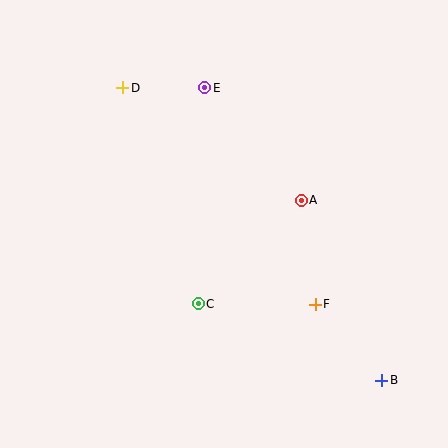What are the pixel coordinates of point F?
Point F is at (315, 304).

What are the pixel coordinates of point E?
Point E is at (205, 88).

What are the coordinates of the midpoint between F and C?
The midpoint between F and C is at (257, 304).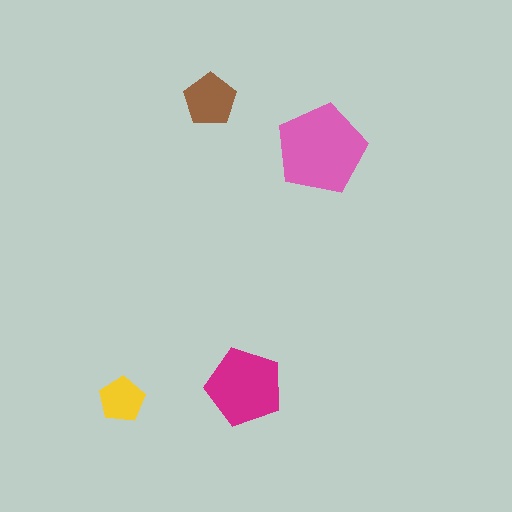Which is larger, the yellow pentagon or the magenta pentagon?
The magenta one.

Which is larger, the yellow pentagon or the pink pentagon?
The pink one.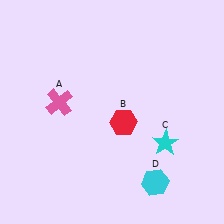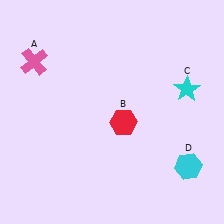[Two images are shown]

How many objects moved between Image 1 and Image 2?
3 objects moved between the two images.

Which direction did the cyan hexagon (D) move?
The cyan hexagon (D) moved right.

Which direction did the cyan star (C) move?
The cyan star (C) moved up.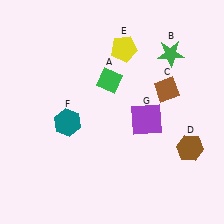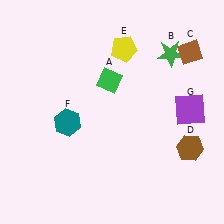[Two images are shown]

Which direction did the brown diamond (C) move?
The brown diamond (C) moved up.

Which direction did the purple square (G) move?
The purple square (G) moved right.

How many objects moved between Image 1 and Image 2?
2 objects moved between the two images.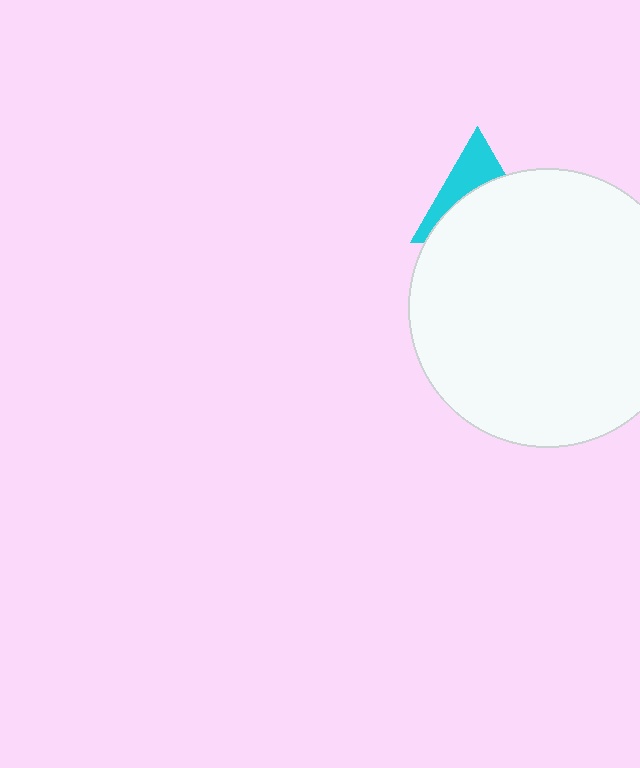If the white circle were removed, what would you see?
You would see the complete cyan triangle.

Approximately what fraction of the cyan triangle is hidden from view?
Roughly 62% of the cyan triangle is hidden behind the white circle.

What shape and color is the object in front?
The object in front is a white circle.